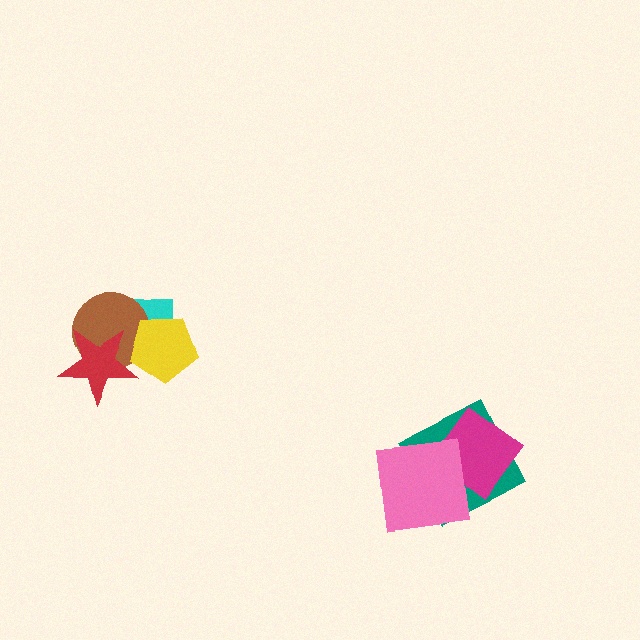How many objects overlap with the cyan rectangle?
2 objects overlap with the cyan rectangle.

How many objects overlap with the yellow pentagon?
3 objects overlap with the yellow pentagon.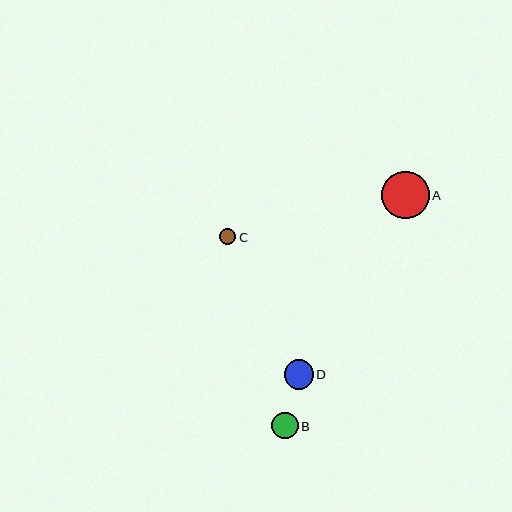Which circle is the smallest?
Circle C is the smallest with a size of approximately 16 pixels.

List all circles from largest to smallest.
From largest to smallest: A, D, B, C.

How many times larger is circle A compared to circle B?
Circle A is approximately 1.8 times the size of circle B.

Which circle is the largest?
Circle A is the largest with a size of approximately 47 pixels.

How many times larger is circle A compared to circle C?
Circle A is approximately 2.9 times the size of circle C.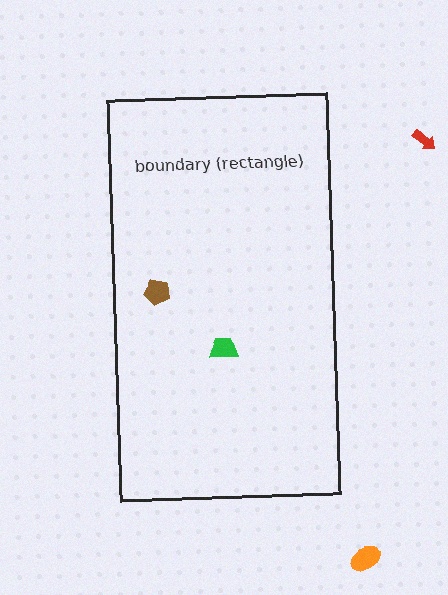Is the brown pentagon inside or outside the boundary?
Inside.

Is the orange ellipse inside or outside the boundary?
Outside.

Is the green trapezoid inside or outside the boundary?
Inside.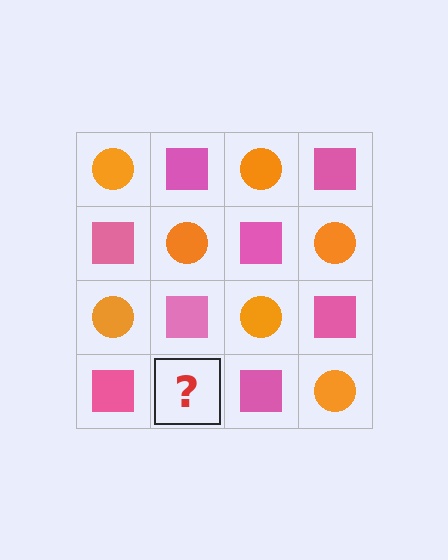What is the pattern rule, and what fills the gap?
The rule is that it alternates orange circle and pink square in a checkerboard pattern. The gap should be filled with an orange circle.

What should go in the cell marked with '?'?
The missing cell should contain an orange circle.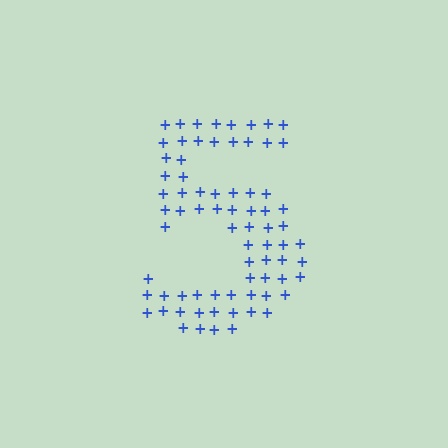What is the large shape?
The large shape is the digit 5.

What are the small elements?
The small elements are plus signs.